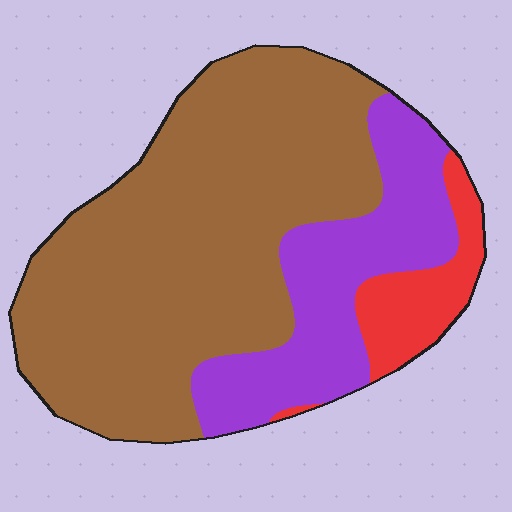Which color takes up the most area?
Brown, at roughly 65%.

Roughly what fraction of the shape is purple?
Purple takes up about one quarter (1/4) of the shape.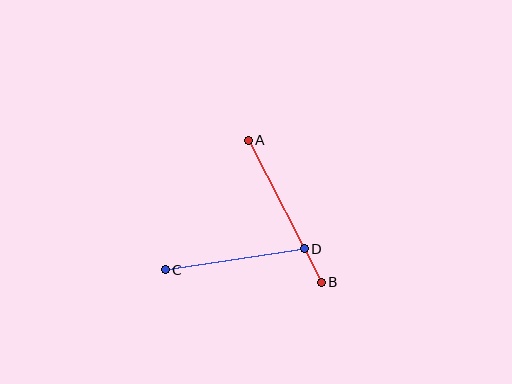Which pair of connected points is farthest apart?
Points A and B are farthest apart.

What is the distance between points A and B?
The distance is approximately 160 pixels.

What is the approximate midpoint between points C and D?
The midpoint is at approximately (235, 259) pixels.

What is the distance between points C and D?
The distance is approximately 141 pixels.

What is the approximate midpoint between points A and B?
The midpoint is at approximately (285, 211) pixels.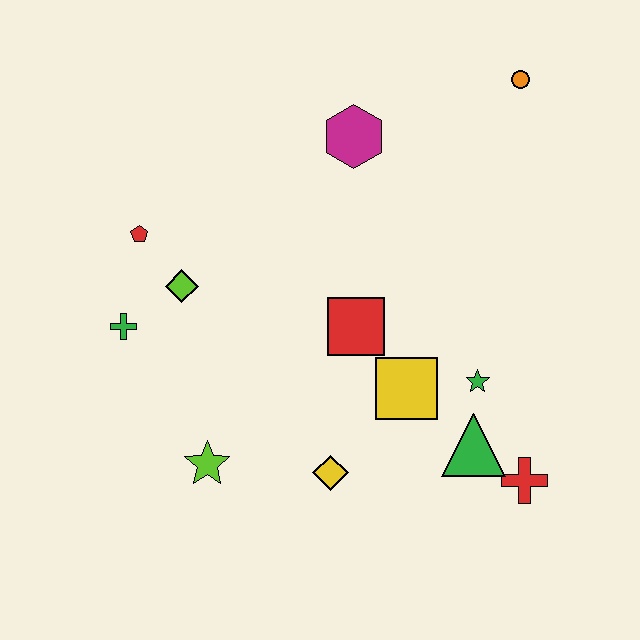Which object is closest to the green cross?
The lime diamond is closest to the green cross.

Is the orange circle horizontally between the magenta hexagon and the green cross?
No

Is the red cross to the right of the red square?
Yes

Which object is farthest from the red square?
The orange circle is farthest from the red square.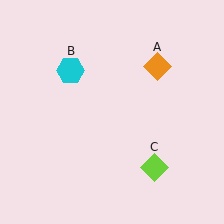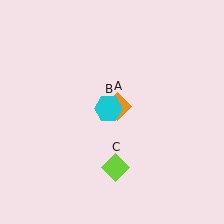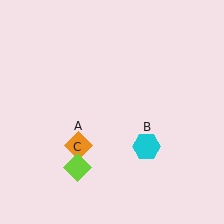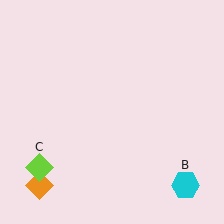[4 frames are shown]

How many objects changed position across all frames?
3 objects changed position: orange diamond (object A), cyan hexagon (object B), lime diamond (object C).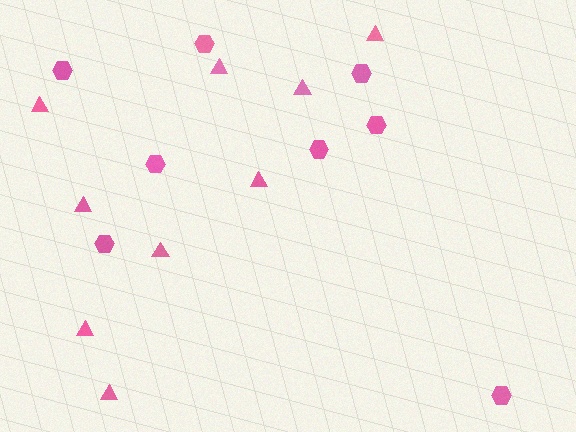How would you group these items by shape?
There are 2 groups: one group of triangles (9) and one group of hexagons (8).